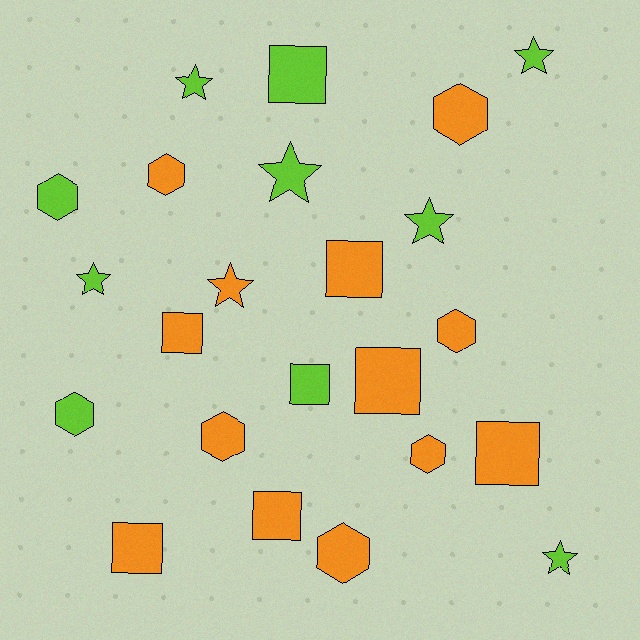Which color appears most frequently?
Orange, with 13 objects.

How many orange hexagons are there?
There are 6 orange hexagons.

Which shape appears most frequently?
Square, with 8 objects.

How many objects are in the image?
There are 23 objects.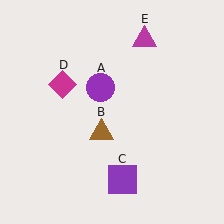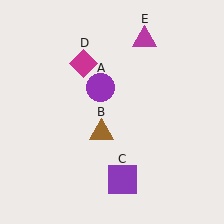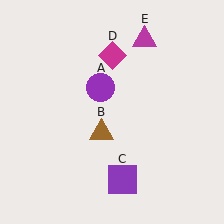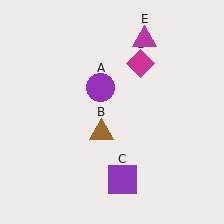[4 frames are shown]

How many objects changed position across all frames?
1 object changed position: magenta diamond (object D).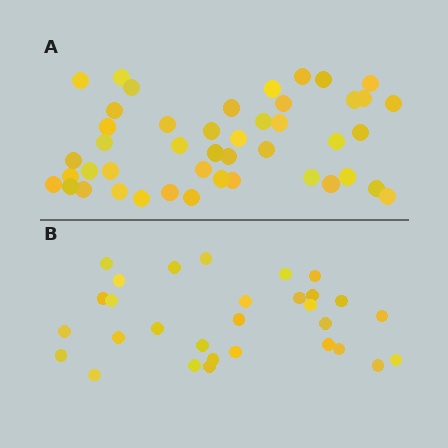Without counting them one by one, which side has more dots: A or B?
Region A (the top region) has more dots.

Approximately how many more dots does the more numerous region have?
Region A has approximately 15 more dots than region B.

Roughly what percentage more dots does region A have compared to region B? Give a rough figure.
About 50% more.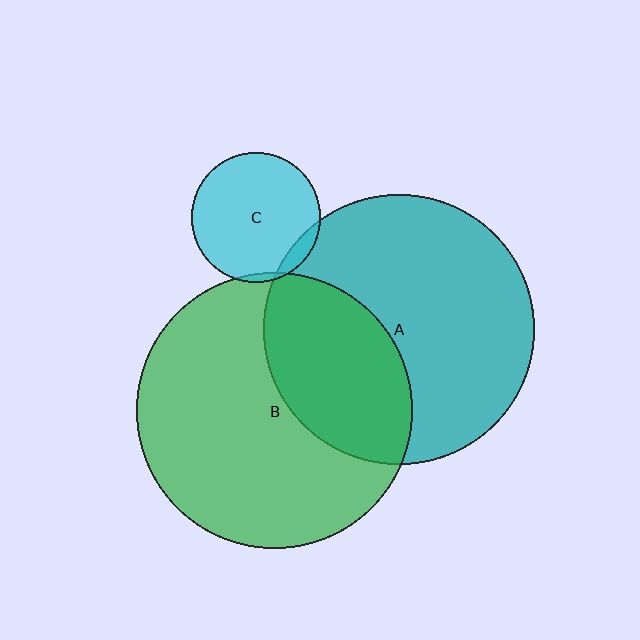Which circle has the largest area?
Circle B (green).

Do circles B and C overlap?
Yes.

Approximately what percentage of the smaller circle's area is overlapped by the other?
Approximately 5%.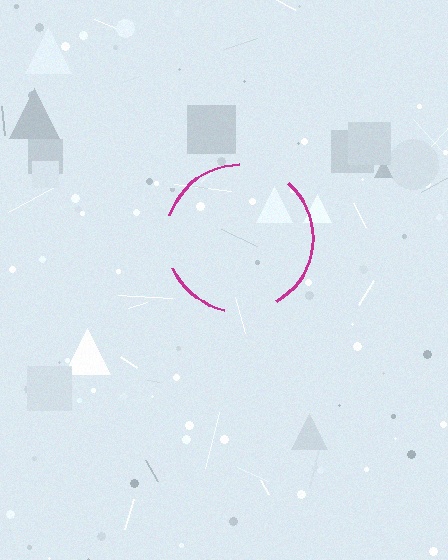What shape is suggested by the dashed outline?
The dashed outline suggests a circle.